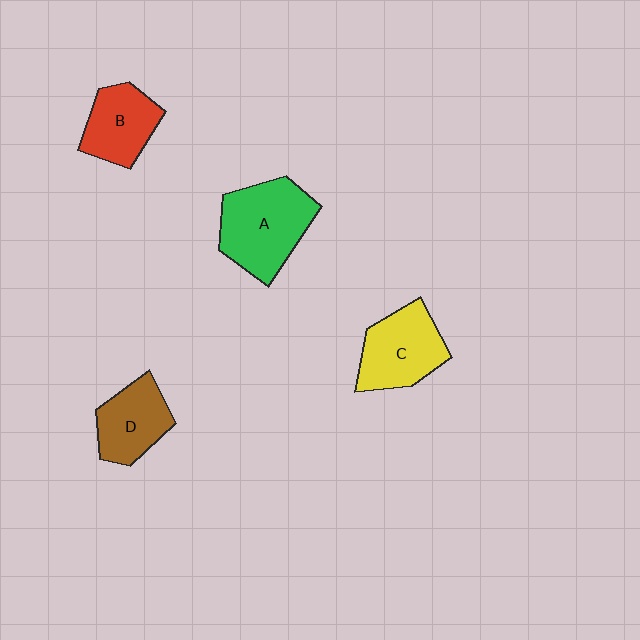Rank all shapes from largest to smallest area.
From largest to smallest: A (green), C (yellow), B (red), D (brown).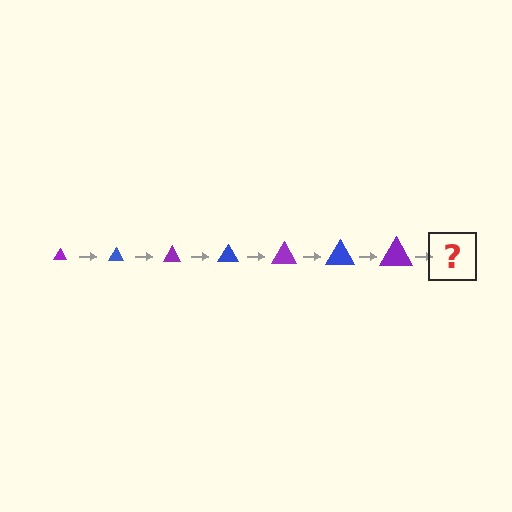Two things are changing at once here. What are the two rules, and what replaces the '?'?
The two rules are that the triangle grows larger each step and the color cycles through purple and blue. The '?' should be a blue triangle, larger than the previous one.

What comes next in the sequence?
The next element should be a blue triangle, larger than the previous one.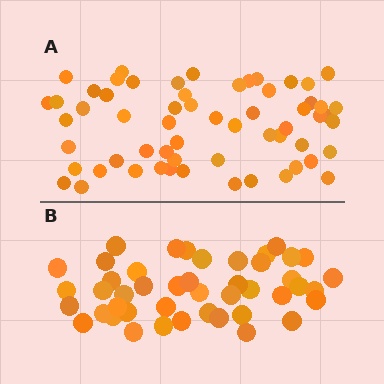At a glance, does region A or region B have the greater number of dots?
Region A (the top region) has more dots.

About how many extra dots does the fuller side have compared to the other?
Region A has approximately 15 more dots than region B.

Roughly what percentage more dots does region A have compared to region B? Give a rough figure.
About 35% more.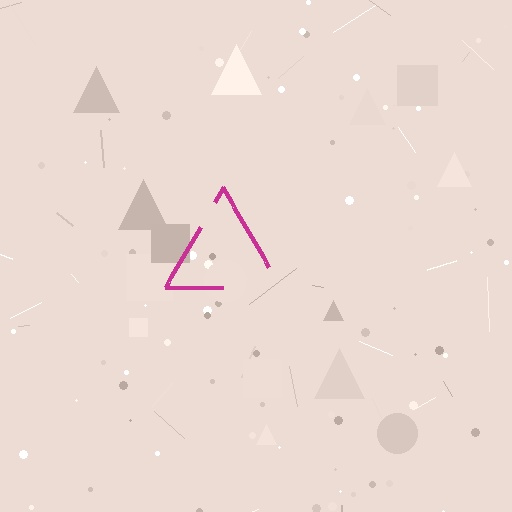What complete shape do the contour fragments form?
The contour fragments form a triangle.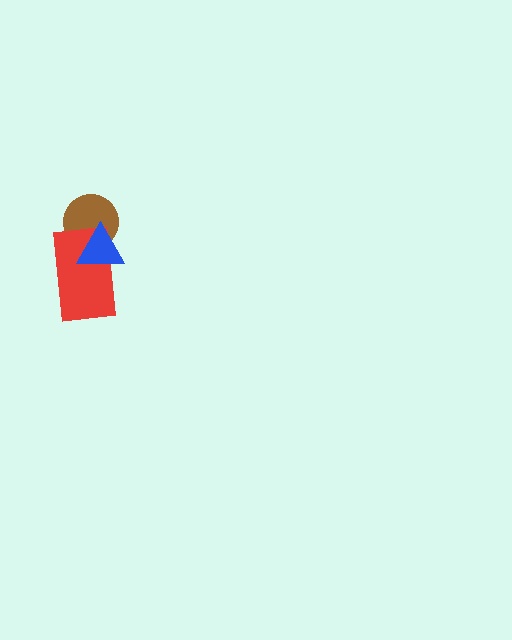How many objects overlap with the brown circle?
2 objects overlap with the brown circle.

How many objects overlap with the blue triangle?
2 objects overlap with the blue triangle.